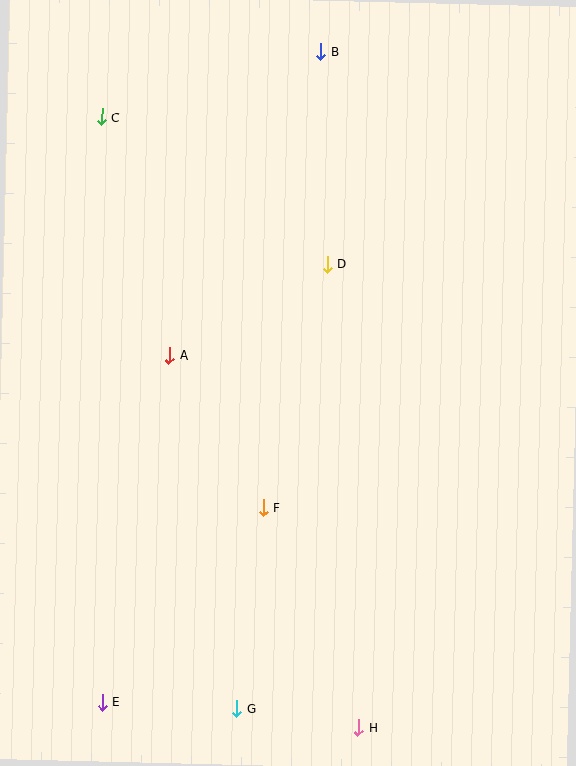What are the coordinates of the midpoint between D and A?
The midpoint between D and A is at (248, 310).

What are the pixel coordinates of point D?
Point D is at (327, 264).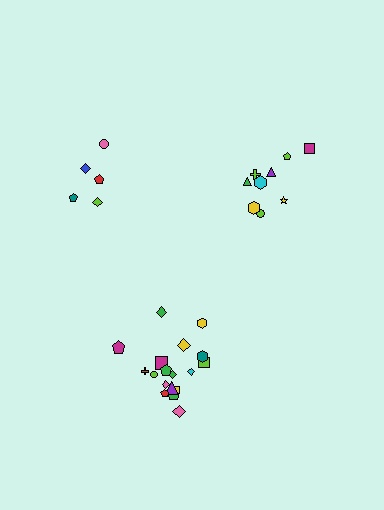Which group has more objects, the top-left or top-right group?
The top-right group.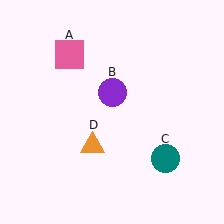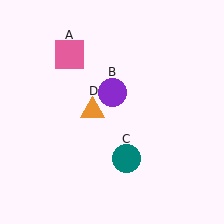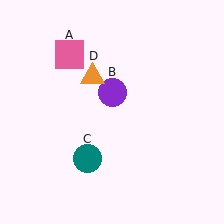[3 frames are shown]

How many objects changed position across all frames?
2 objects changed position: teal circle (object C), orange triangle (object D).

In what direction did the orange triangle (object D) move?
The orange triangle (object D) moved up.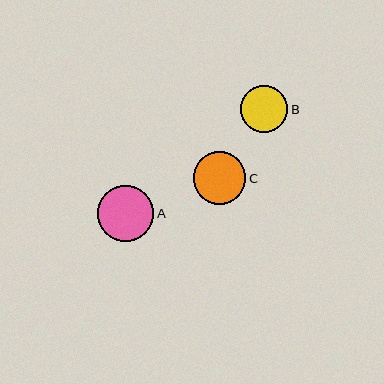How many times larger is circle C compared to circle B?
Circle C is approximately 1.1 times the size of circle B.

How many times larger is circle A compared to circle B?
Circle A is approximately 1.2 times the size of circle B.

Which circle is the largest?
Circle A is the largest with a size of approximately 56 pixels.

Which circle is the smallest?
Circle B is the smallest with a size of approximately 47 pixels.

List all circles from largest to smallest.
From largest to smallest: A, C, B.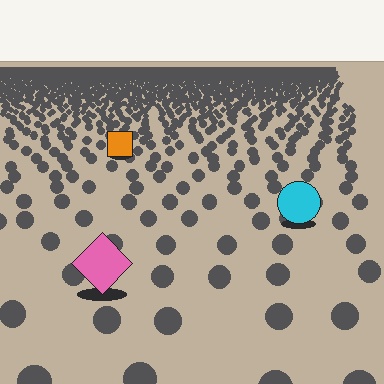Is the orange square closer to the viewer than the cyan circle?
No. The cyan circle is closer — you can tell from the texture gradient: the ground texture is coarser near it.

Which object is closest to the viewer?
The pink diamond is closest. The texture marks near it are larger and more spread out.